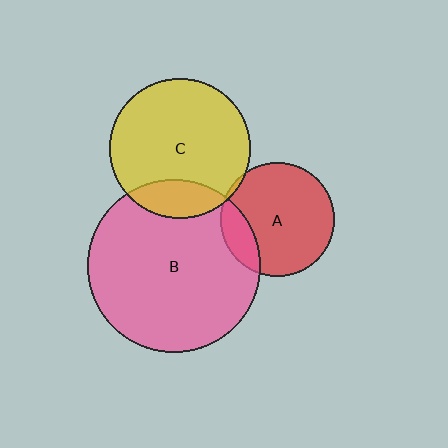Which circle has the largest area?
Circle B (pink).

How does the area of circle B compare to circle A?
Approximately 2.3 times.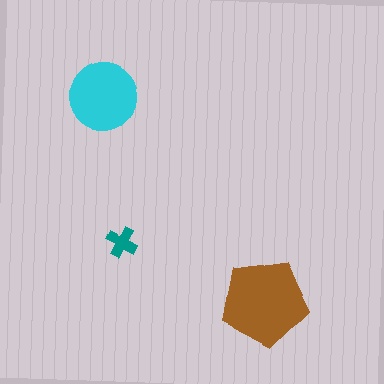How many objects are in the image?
There are 3 objects in the image.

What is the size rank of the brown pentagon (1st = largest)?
1st.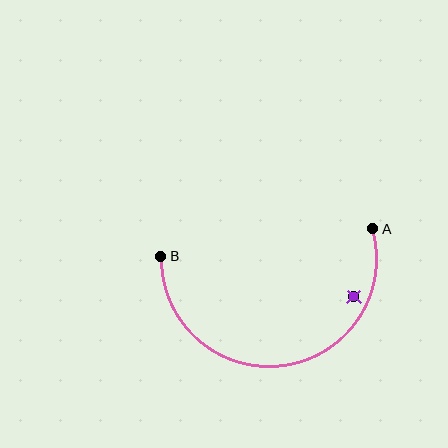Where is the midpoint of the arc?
The arc midpoint is the point on the curve farthest from the straight line joining A and B. It sits below that line.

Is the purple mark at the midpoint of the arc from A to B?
No — the purple mark does not lie on the arc at all. It sits slightly inside the curve.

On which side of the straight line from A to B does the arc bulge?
The arc bulges below the straight line connecting A and B.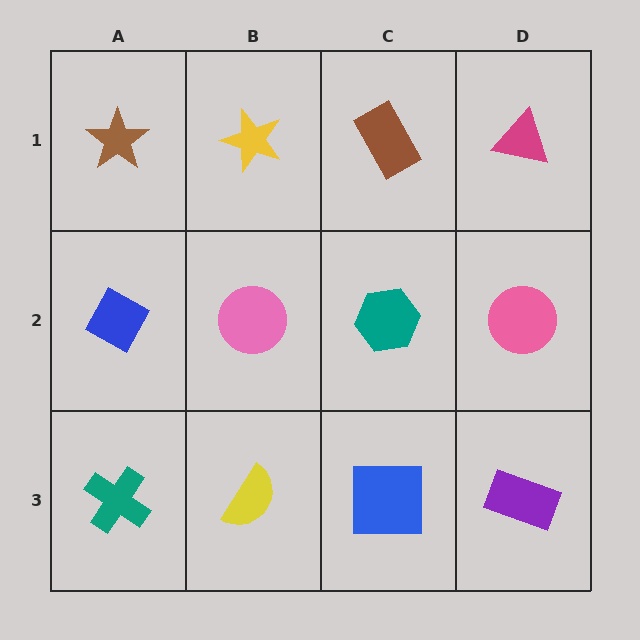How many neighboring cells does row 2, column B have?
4.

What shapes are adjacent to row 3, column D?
A pink circle (row 2, column D), a blue square (row 3, column C).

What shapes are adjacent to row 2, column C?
A brown rectangle (row 1, column C), a blue square (row 3, column C), a pink circle (row 2, column B), a pink circle (row 2, column D).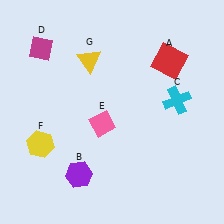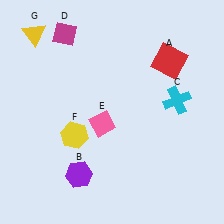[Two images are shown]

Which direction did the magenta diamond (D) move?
The magenta diamond (D) moved right.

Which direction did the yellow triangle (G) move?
The yellow triangle (G) moved left.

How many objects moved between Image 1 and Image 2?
3 objects moved between the two images.